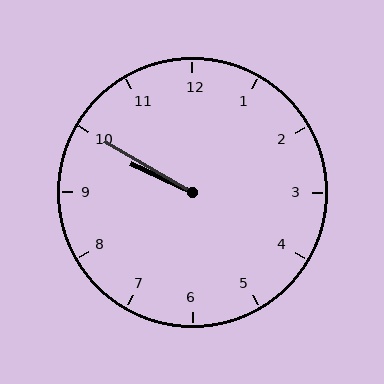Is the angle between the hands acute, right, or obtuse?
It is acute.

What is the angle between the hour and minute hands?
Approximately 5 degrees.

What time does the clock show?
9:50.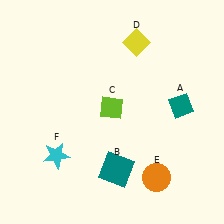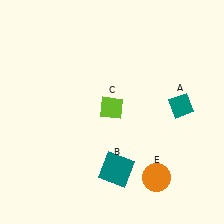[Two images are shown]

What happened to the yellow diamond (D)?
The yellow diamond (D) was removed in Image 2. It was in the top-right area of Image 1.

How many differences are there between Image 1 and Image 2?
There are 2 differences between the two images.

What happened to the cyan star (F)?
The cyan star (F) was removed in Image 2. It was in the bottom-left area of Image 1.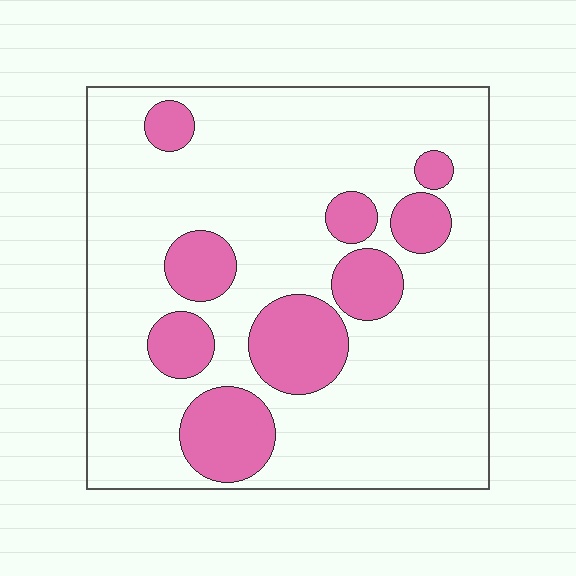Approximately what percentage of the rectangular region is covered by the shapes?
Approximately 20%.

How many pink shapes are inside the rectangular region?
9.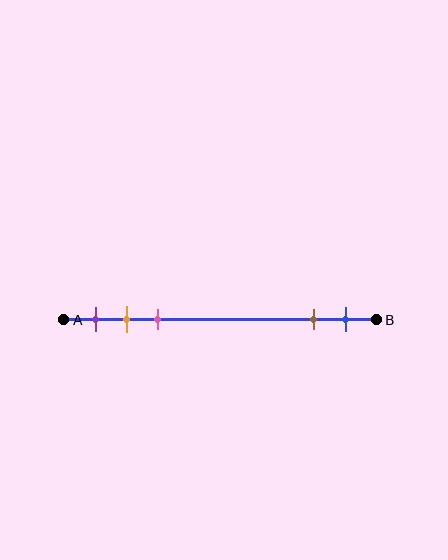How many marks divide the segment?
There are 5 marks dividing the segment.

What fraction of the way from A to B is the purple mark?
The purple mark is approximately 10% (0.1) of the way from A to B.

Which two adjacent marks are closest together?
The orange and pink marks are the closest adjacent pair.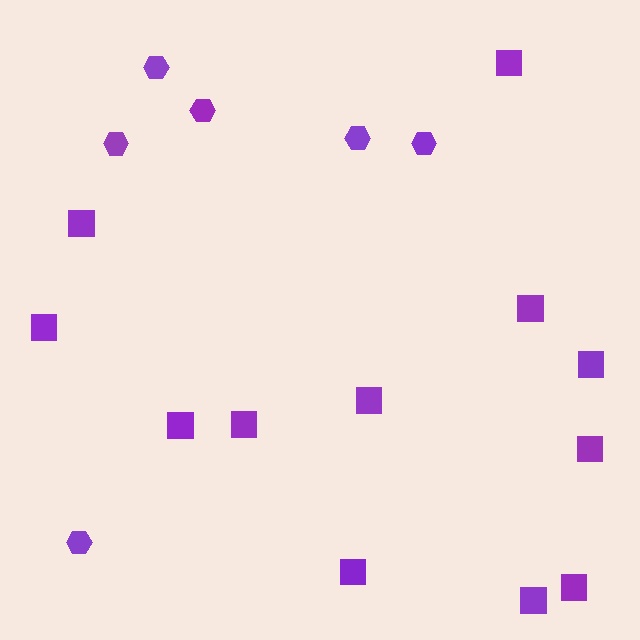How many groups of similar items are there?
There are 2 groups: one group of hexagons (6) and one group of squares (12).